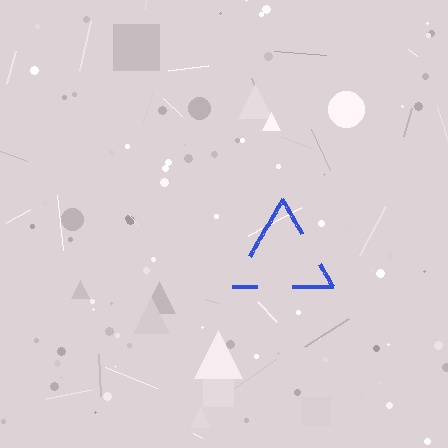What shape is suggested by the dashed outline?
The dashed outline suggests a triangle.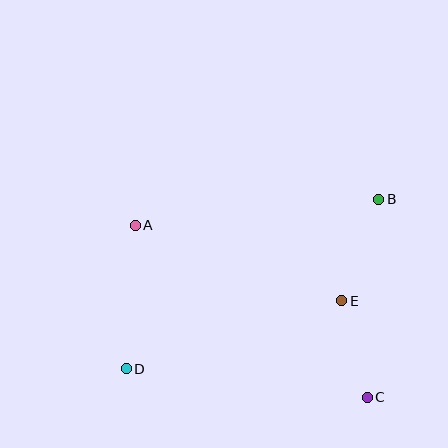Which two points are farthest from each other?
Points B and D are farthest from each other.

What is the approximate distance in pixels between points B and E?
The distance between B and E is approximately 108 pixels.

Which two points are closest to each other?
Points C and E are closest to each other.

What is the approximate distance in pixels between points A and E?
The distance between A and E is approximately 220 pixels.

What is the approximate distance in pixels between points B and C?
The distance between B and C is approximately 199 pixels.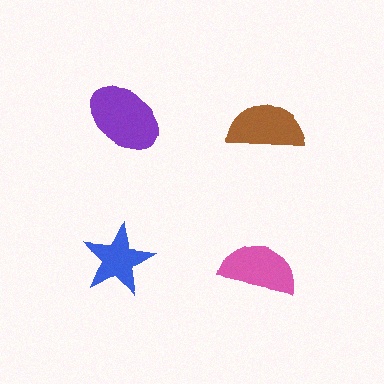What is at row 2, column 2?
A pink semicircle.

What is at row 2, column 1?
A blue star.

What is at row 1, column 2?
A brown semicircle.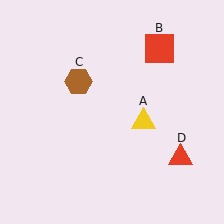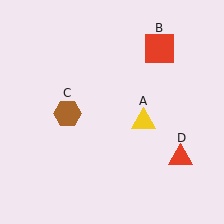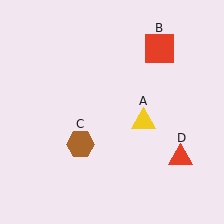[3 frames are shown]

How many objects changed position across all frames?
1 object changed position: brown hexagon (object C).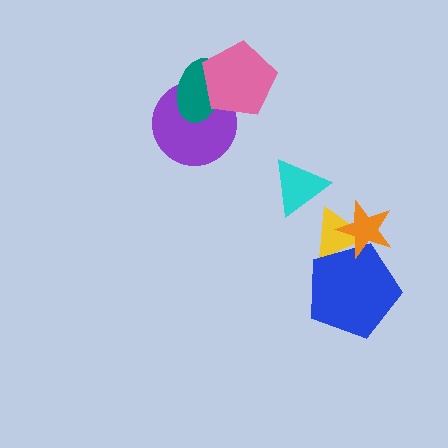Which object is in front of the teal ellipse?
The pink pentagon is in front of the teal ellipse.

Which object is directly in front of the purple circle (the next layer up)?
The teal ellipse is directly in front of the purple circle.